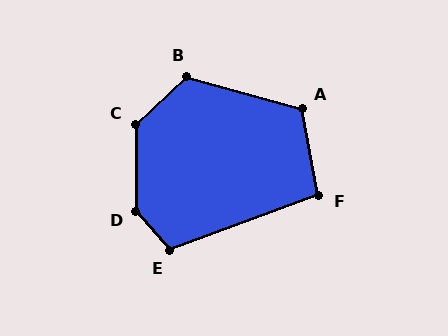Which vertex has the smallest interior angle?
F, at approximately 100 degrees.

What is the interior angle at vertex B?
Approximately 122 degrees (obtuse).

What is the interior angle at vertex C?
Approximately 133 degrees (obtuse).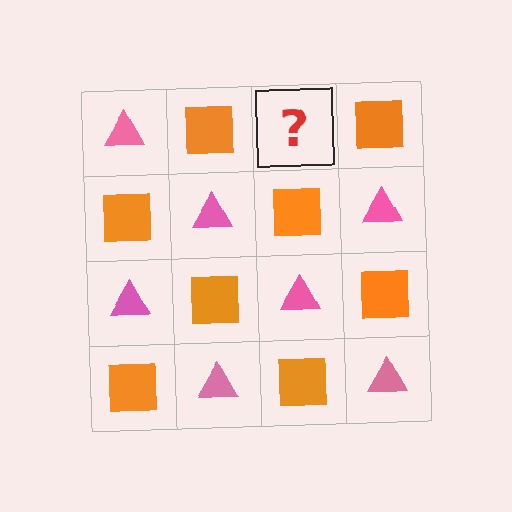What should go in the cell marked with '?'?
The missing cell should contain a pink triangle.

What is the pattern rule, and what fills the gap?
The rule is that it alternates pink triangle and orange square in a checkerboard pattern. The gap should be filled with a pink triangle.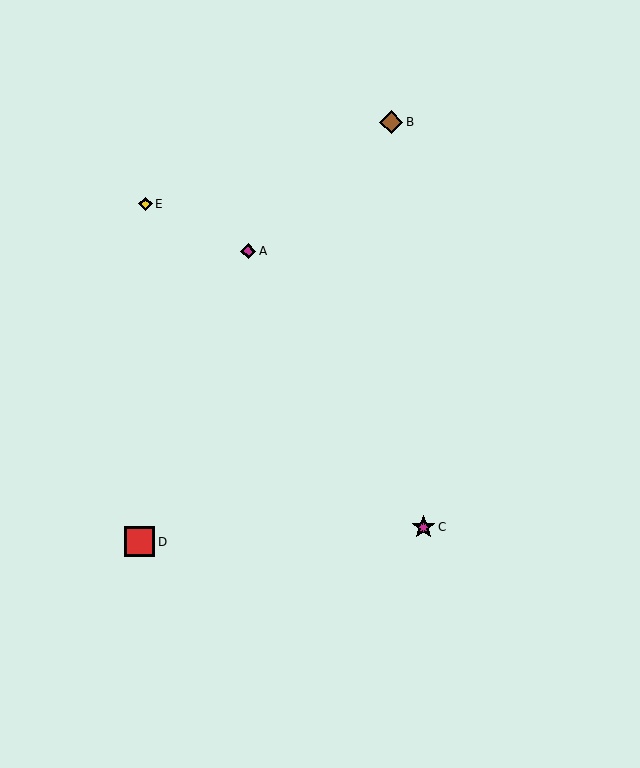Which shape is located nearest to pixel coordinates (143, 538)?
The red square (labeled D) at (140, 542) is nearest to that location.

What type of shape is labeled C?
Shape C is a magenta star.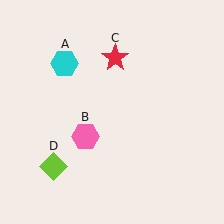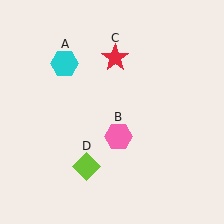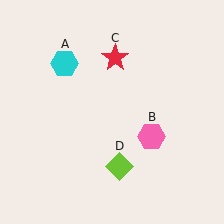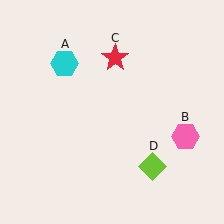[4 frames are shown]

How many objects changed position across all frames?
2 objects changed position: pink hexagon (object B), lime diamond (object D).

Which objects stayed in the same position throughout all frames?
Cyan hexagon (object A) and red star (object C) remained stationary.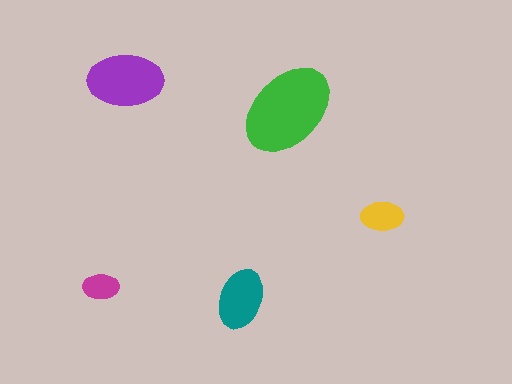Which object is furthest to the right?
The yellow ellipse is rightmost.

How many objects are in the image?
There are 5 objects in the image.